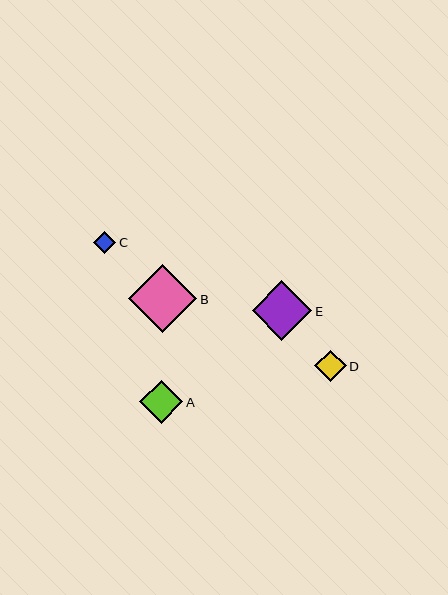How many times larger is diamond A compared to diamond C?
Diamond A is approximately 1.9 times the size of diamond C.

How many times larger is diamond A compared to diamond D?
Diamond A is approximately 1.4 times the size of diamond D.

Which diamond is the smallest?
Diamond C is the smallest with a size of approximately 22 pixels.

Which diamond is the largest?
Diamond B is the largest with a size of approximately 68 pixels.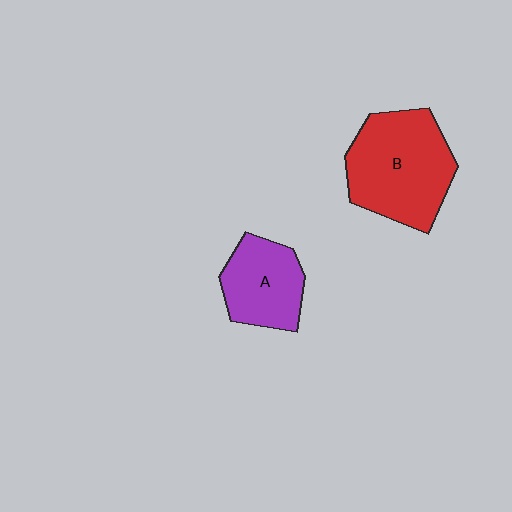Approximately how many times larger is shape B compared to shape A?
Approximately 1.6 times.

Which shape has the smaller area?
Shape A (purple).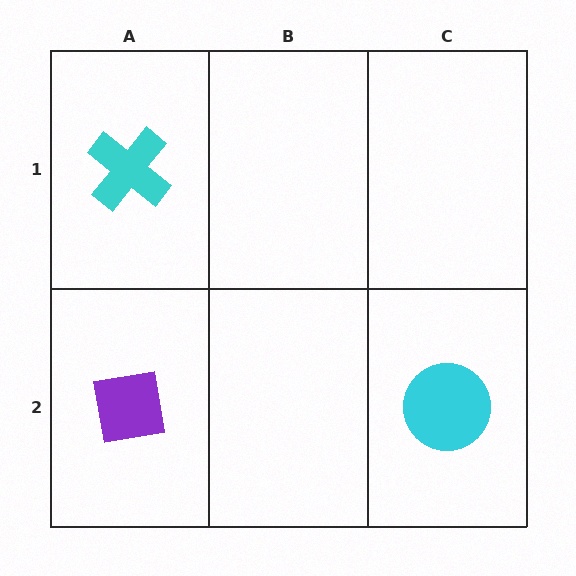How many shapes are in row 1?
1 shape.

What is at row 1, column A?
A cyan cross.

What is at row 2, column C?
A cyan circle.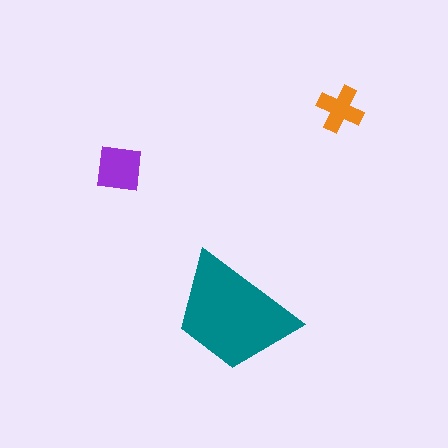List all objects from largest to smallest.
The teal trapezoid, the purple square, the orange cross.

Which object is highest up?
The orange cross is topmost.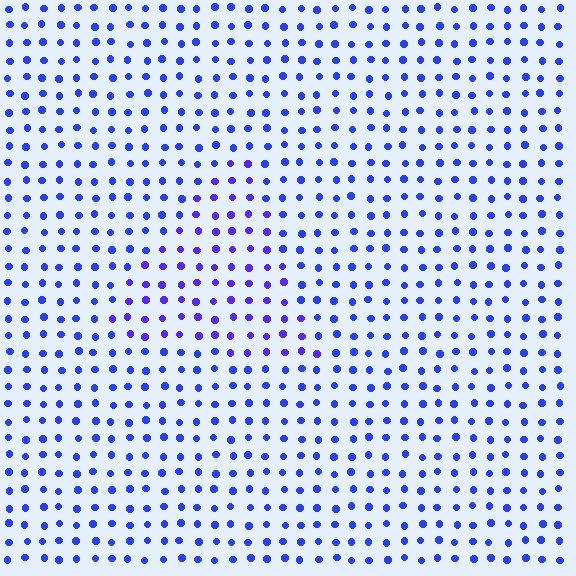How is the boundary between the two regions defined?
The boundary is defined purely by a slight shift in hue (about 23 degrees). Spacing, size, and orientation are identical on both sides.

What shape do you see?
I see a triangle.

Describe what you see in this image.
The image is filled with small blue elements in a uniform arrangement. A triangle-shaped region is visible where the elements are tinted to a slightly different hue, forming a subtle color boundary.